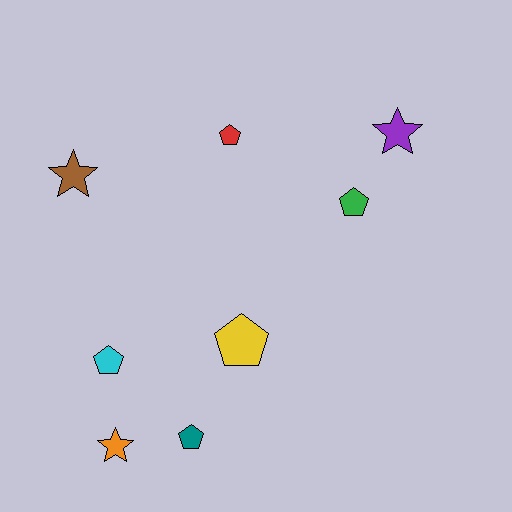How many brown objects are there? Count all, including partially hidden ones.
There is 1 brown object.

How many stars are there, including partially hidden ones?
There are 3 stars.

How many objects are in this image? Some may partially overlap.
There are 8 objects.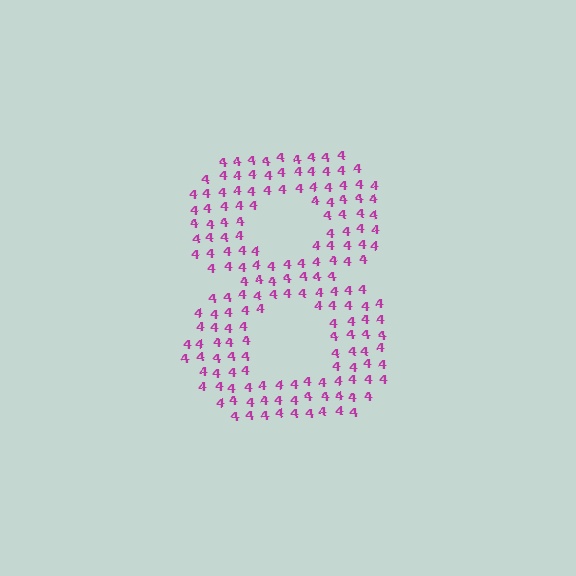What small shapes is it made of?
It is made of small digit 4's.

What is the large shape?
The large shape is the digit 8.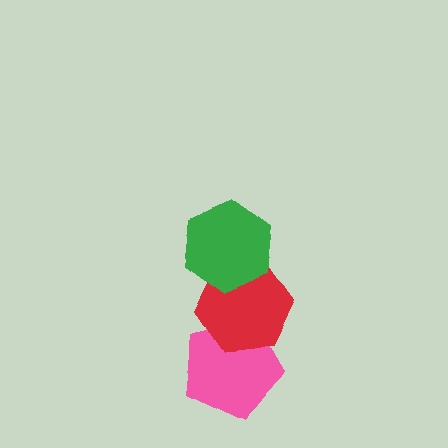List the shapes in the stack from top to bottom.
From top to bottom: the green hexagon, the red hexagon, the pink pentagon.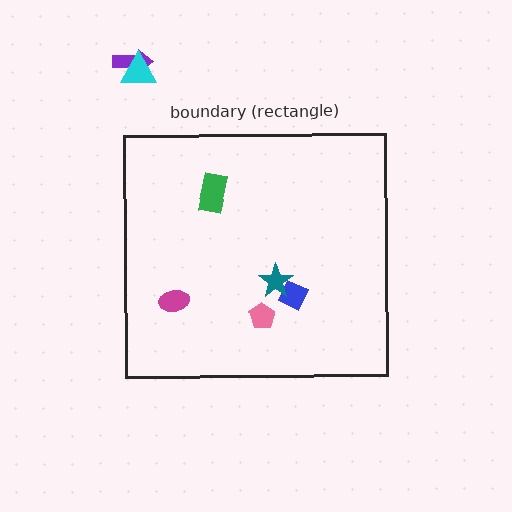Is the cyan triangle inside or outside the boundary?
Outside.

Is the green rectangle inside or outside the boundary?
Inside.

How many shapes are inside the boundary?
5 inside, 2 outside.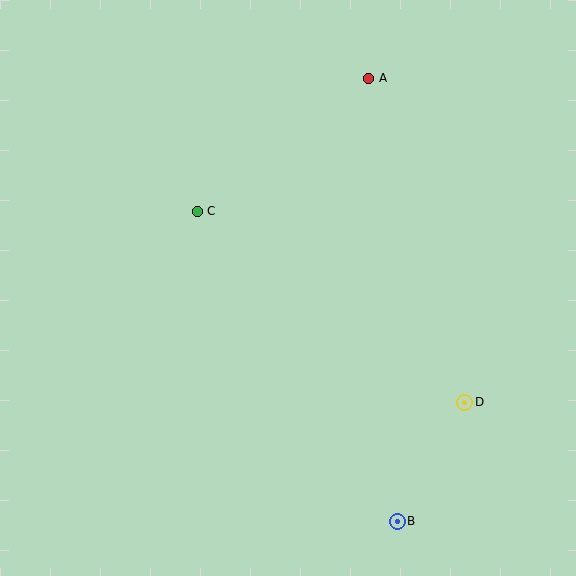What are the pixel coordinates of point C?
Point C is at (197, 211).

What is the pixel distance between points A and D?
The distance between A and D is 338 pixels.